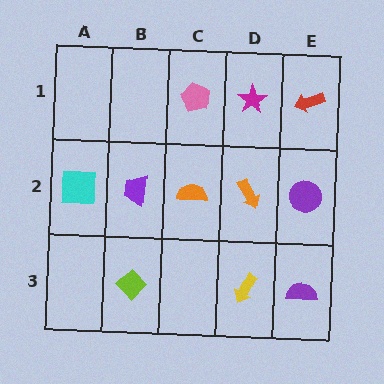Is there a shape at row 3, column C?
No, that cell is empty.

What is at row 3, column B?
A lime diamond.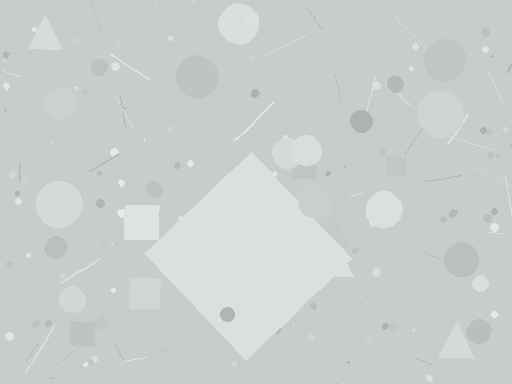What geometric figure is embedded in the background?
A diamond is embedded in the background.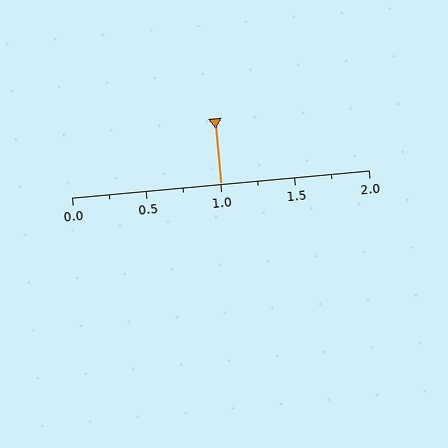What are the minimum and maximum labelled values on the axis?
The axis runs from 0.0 to 2.0.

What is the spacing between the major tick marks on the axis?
The major ticks are spaced 0.5 apart.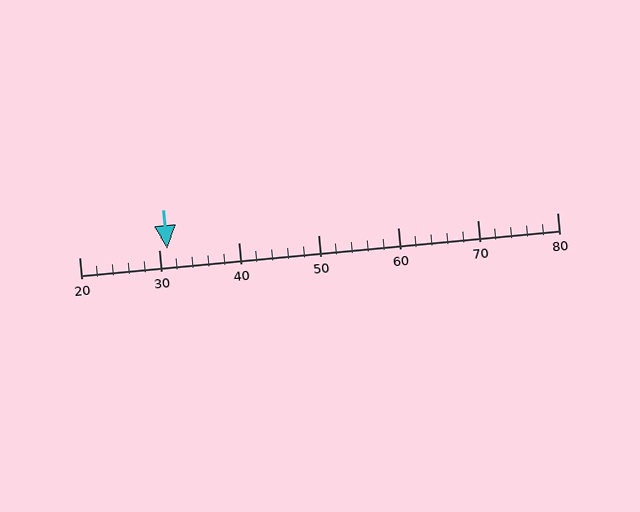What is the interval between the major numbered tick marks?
The major tick marks are spaced 10 units apart.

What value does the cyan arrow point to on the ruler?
The cyan arrow points to approximately 31.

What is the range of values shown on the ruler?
The ruler shows values from 20 to 80.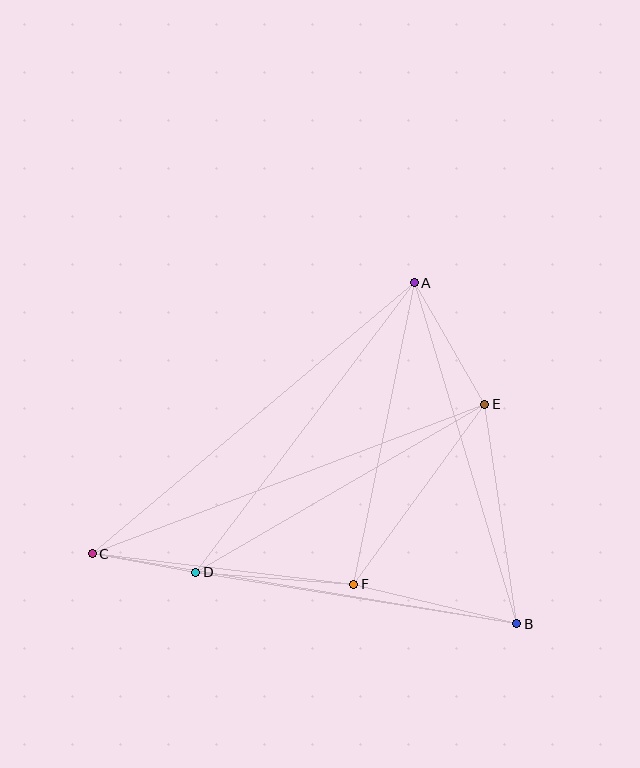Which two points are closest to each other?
Points C and D are closest to each other.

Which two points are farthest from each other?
Points B and C are farthest from each other.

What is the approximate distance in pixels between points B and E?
The distance between B and E is approximately 222 pixels.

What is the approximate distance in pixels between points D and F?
The distance between D and F is approximately 159 pixels.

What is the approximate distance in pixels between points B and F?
The distance between B and F is approximately 168 pixels.